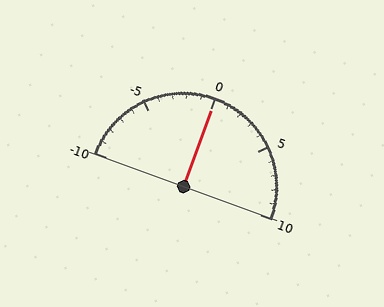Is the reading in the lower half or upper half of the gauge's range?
The reading is in the upper half of the range (-10 to 10).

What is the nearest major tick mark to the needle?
The nearest major tick mark is 0.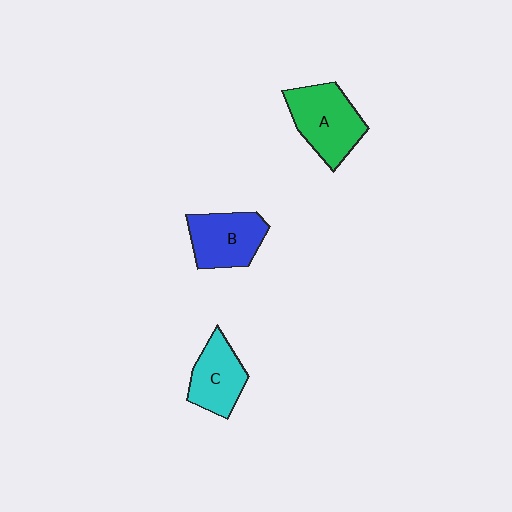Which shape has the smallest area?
Shape C (cyan).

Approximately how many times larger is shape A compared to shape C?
Approximately 1.3 times.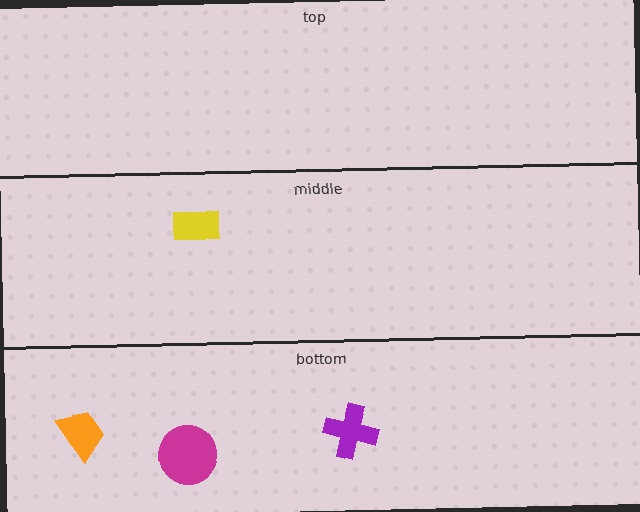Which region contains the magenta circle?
The bottom region.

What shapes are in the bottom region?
The purple cross, the orange trapezoid, the magenta circle.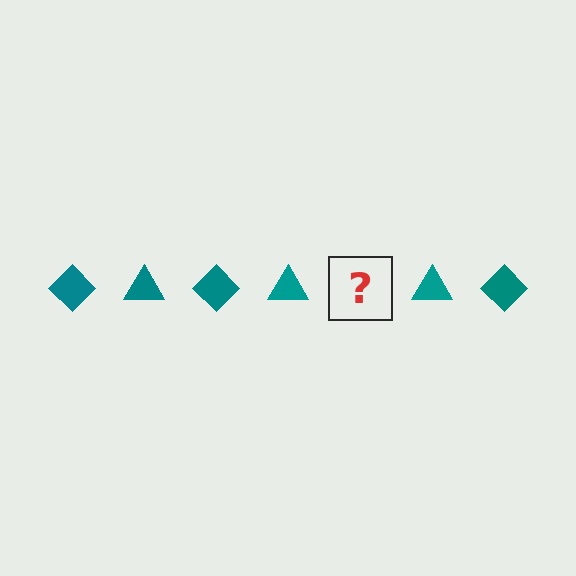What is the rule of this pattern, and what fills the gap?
The rule is that the pattern cycles through diamond, triangle shapes in teal. The gap should be filled with a teal diamond.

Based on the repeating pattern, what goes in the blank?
The blank should be a teal diamond.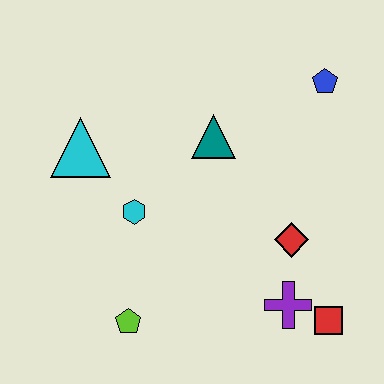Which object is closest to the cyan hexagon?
The cyan triangle is closest to the cyan hexagon.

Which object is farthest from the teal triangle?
The red square is farthest from the teal triangle.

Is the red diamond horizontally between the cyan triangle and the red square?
Yes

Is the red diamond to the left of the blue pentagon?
Yes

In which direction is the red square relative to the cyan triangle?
The red square is to the right of the cyan triangle.